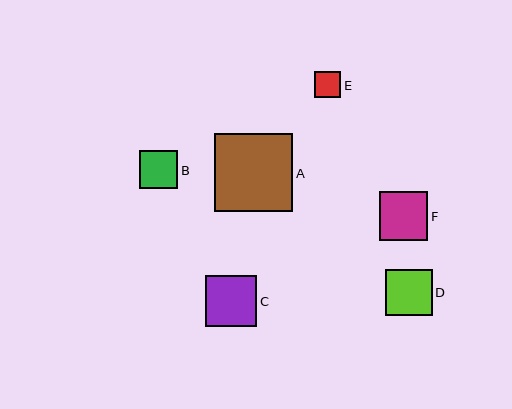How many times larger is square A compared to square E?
Square A is approximately 3.0 times the size of square E.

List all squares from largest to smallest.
From largest to smallest: A, C, F, D, B, E.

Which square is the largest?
Square A is the largest with a size of approximately 78 pixels.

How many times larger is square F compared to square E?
Square F is approximately 1.8 times the size of square E.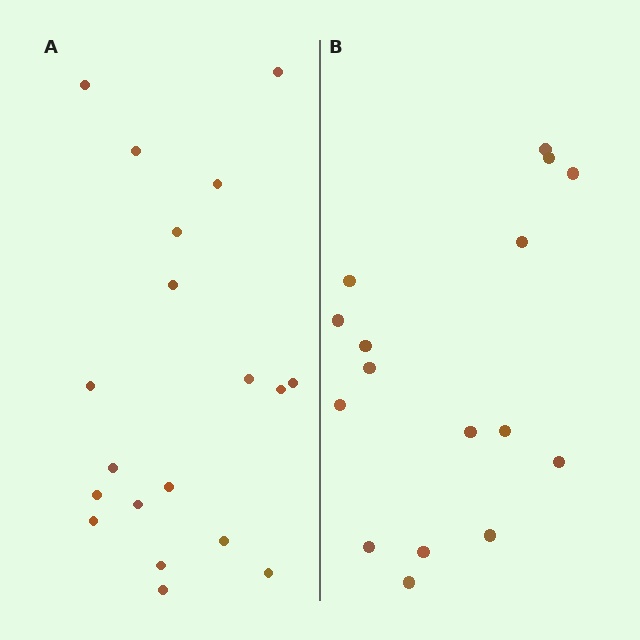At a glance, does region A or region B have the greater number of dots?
Region A (the left region) has more dots.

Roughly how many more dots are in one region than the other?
Region A has just a few more — roughly 2 or 3 more dots than region B.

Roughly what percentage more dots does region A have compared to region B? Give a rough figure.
About 20% more.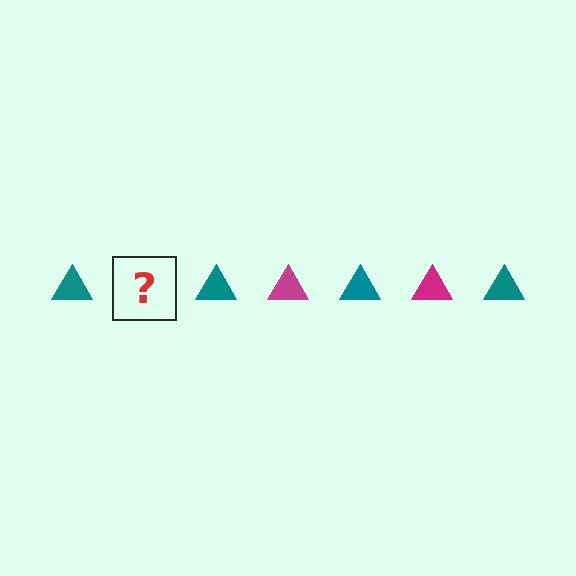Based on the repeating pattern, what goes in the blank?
The blank should be a magenta triangle.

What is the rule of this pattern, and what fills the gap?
The rule is that the pattern cycles through teal, magenta triangles. The gap should be filled with a magenta triangle.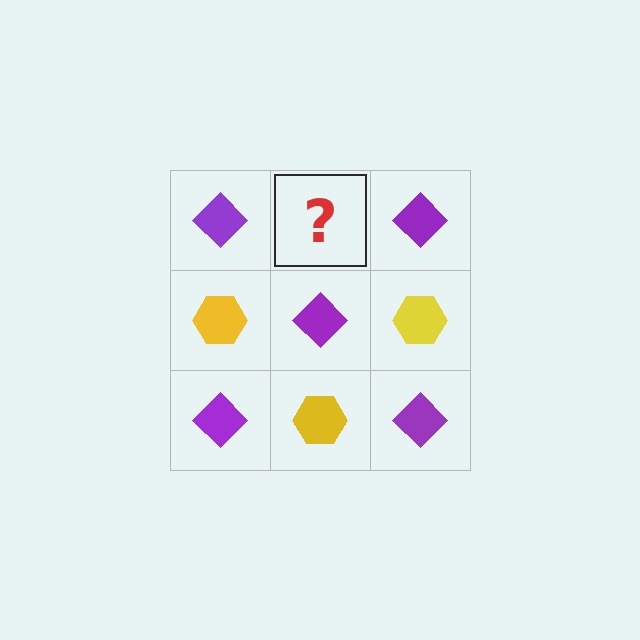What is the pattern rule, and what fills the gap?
The rule is that it alternates purple diamond and yellow hexagon in a checkerboard pattern. The gap should be filled with a yellow hexagon.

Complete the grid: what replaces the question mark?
The question mark should be replaced with a yellow hexagon.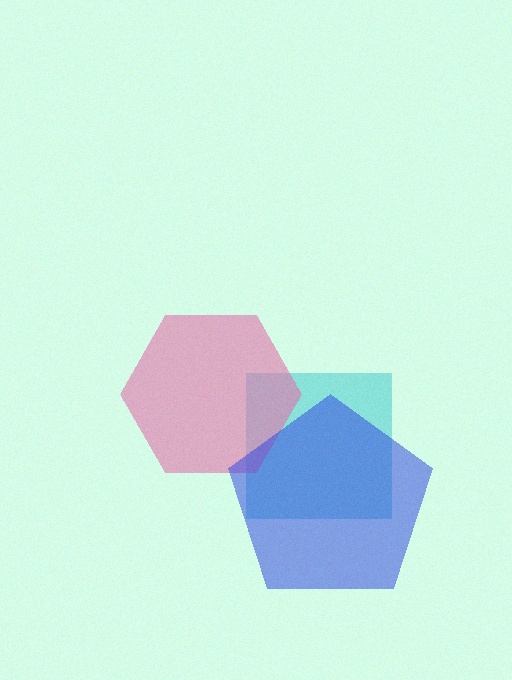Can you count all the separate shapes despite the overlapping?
Yes, there are 3 separate shapes.